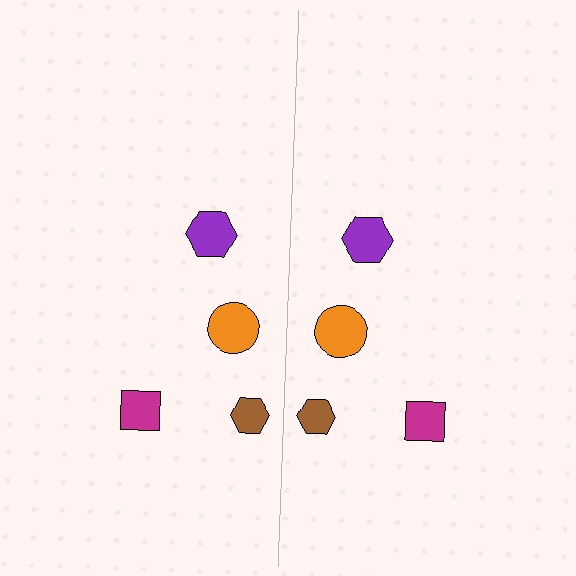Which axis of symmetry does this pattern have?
The pattern has a vertical axis of symmetry running through the center of the image.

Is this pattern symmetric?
Yes, this pattern has bilateral (reflection) symmetry.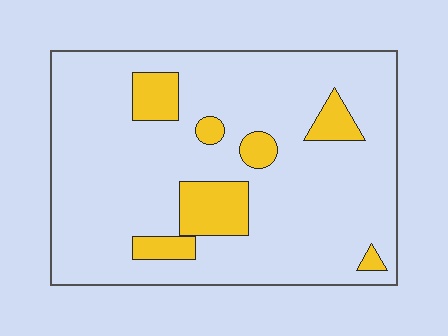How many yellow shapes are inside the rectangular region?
7.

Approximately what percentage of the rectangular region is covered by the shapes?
Approximately 15%.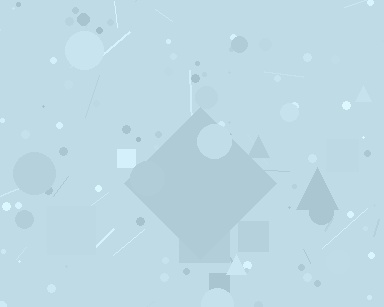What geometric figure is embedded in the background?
A diamond is embedded in the background.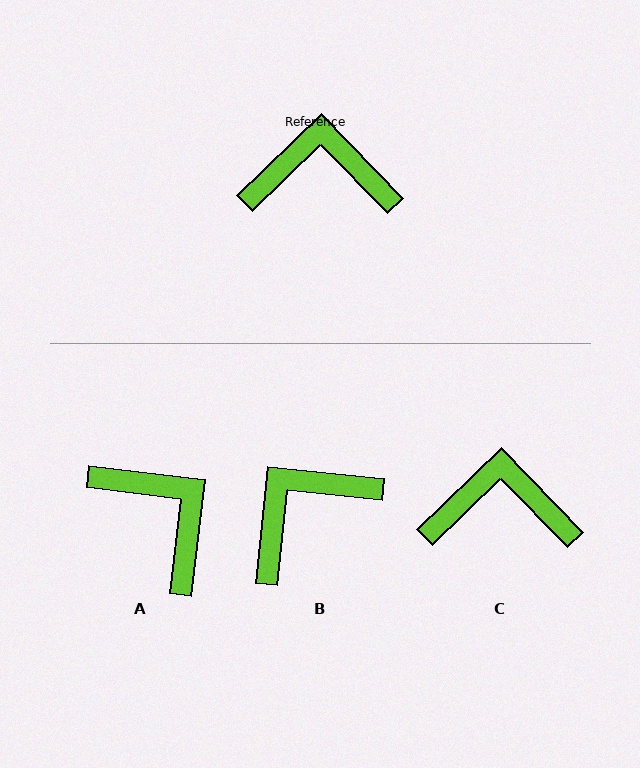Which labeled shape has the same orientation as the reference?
C.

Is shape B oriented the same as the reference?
No, it is off by about 40 degrees.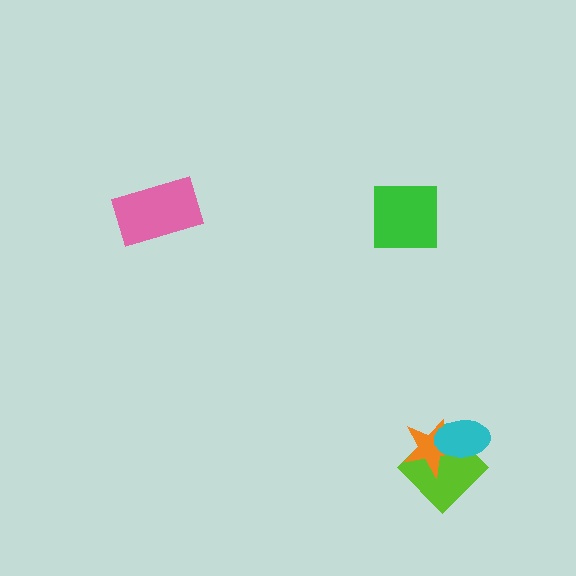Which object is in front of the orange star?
The cyan ellipse is in front of the orange star.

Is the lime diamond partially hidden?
Yes, it is partially covered by another shape.